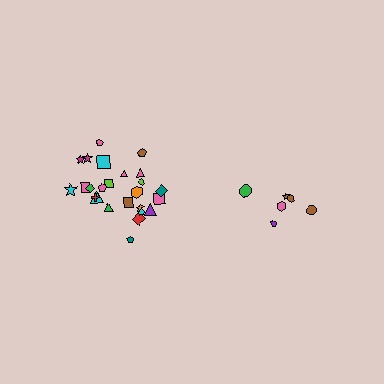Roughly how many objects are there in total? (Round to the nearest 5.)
Roughly 30 objects in total.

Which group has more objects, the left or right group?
The left group.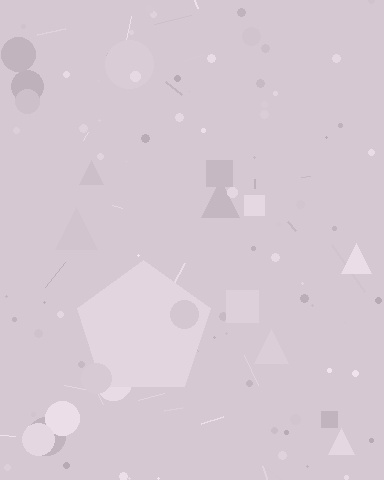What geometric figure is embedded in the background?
A pentagon is embedded in the background.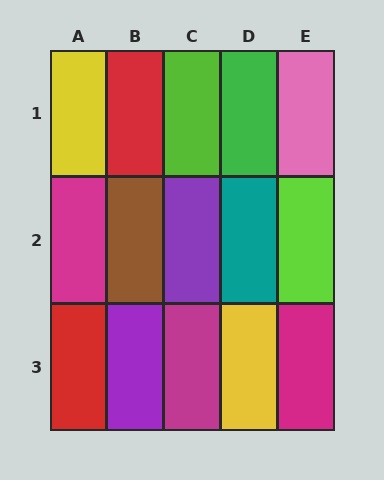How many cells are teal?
1 cell is teal.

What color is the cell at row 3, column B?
Purple.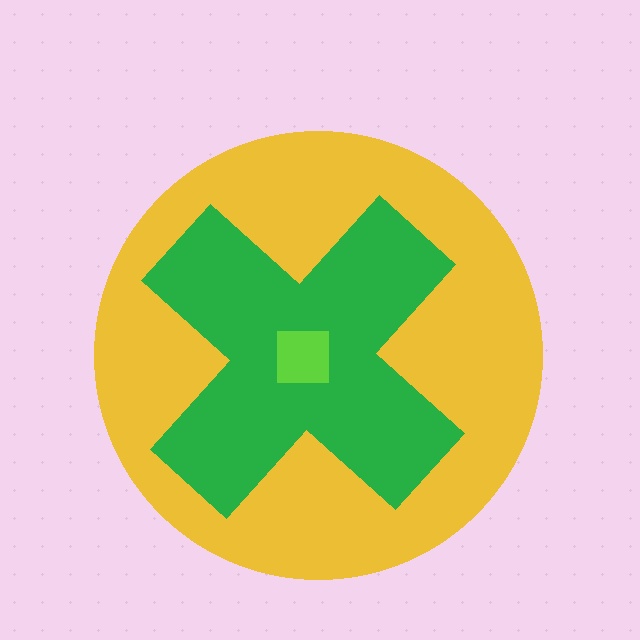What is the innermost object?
The lime square.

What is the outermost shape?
The yellow circle.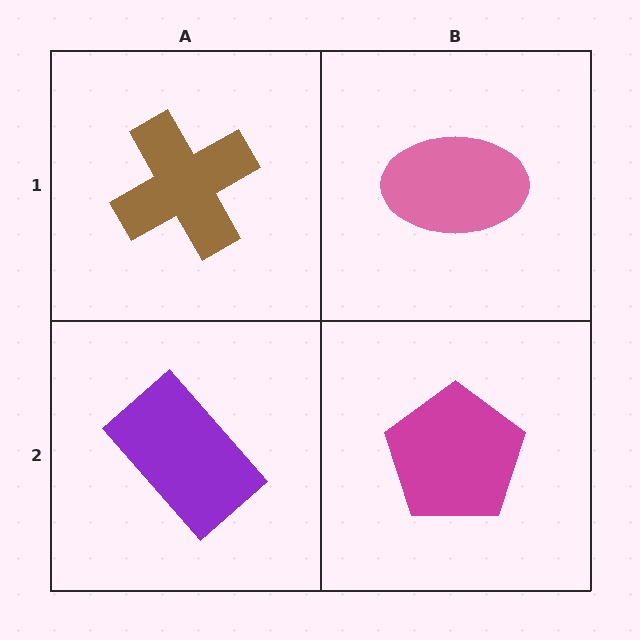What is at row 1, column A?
A brown cross.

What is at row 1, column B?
A pink ellipse.